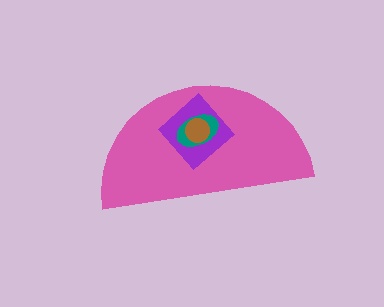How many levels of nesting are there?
4.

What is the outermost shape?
The pink semicircle.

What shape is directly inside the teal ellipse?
The brown circle.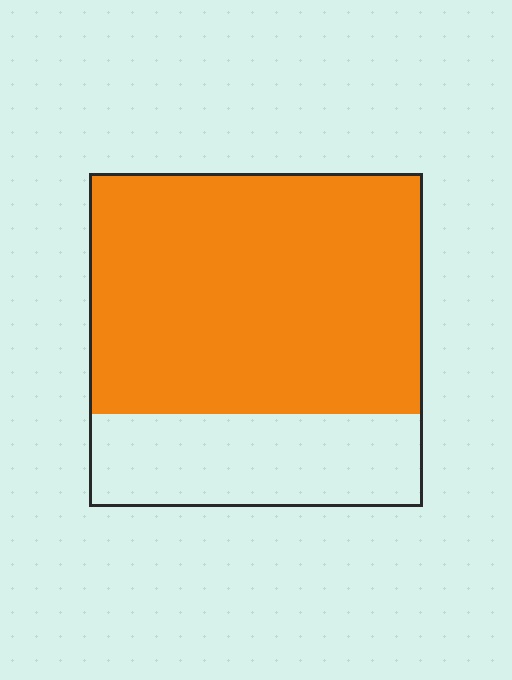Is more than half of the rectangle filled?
Yes.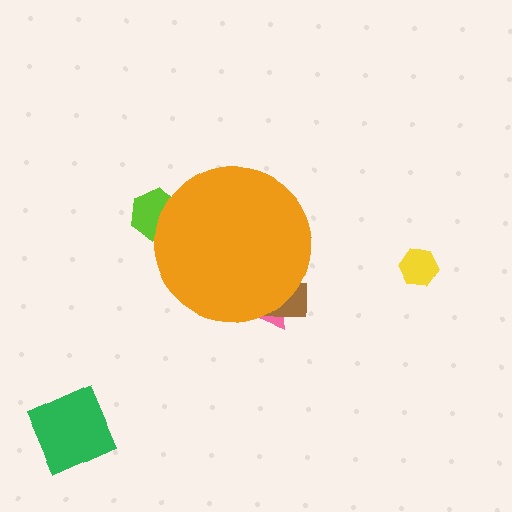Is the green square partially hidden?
No, the green square is fully visible.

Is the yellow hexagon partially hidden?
No, the yellow hexagon is fully visible.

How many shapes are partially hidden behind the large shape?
3 shapes are partially hidden.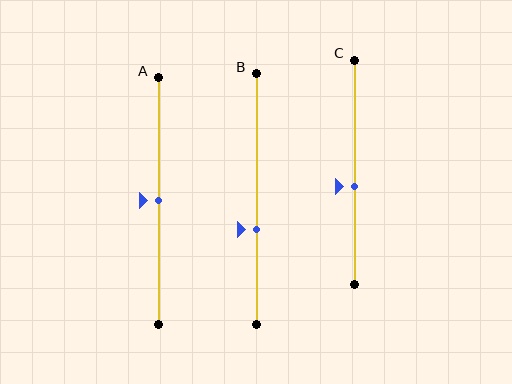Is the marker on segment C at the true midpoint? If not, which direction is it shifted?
No, the marker on segment C is shifted downward by about 7% of the segment length.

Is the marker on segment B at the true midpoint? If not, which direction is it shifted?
No, the marker on segment B is shifted downward by about 12% of the segment length.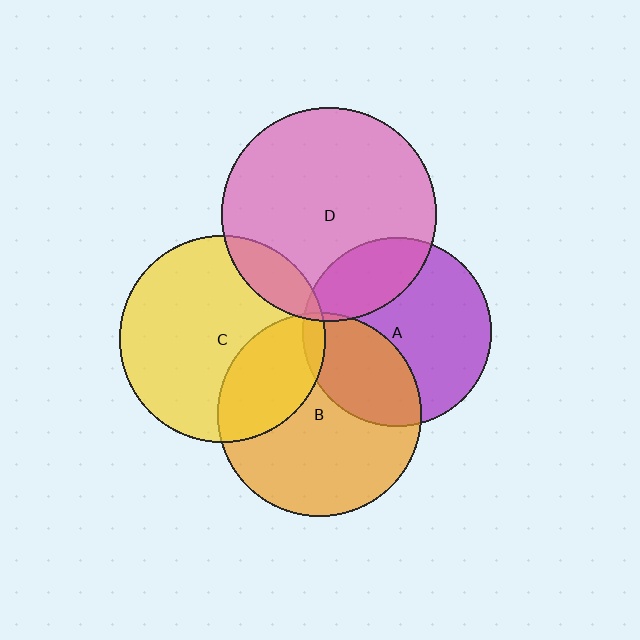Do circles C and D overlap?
Yes.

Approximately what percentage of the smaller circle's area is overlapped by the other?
Approximately 15%.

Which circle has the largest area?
Circle D (pink).